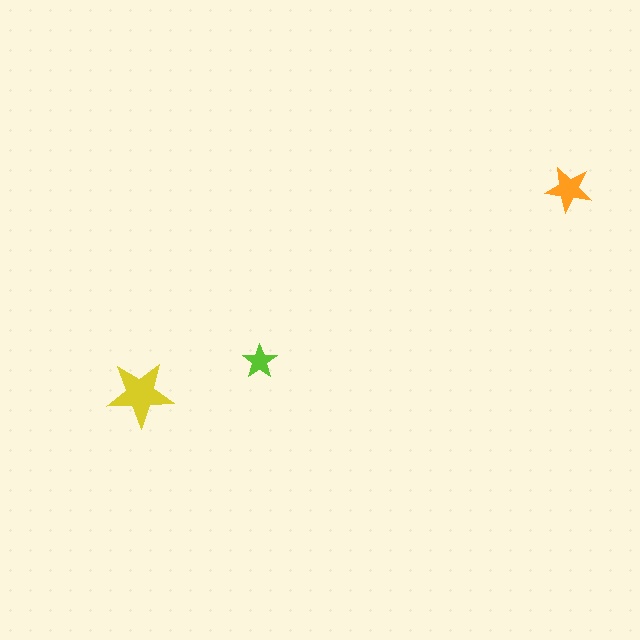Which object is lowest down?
The yellow star is bottommost.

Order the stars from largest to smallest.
the yellow one, the orange one, the lime one.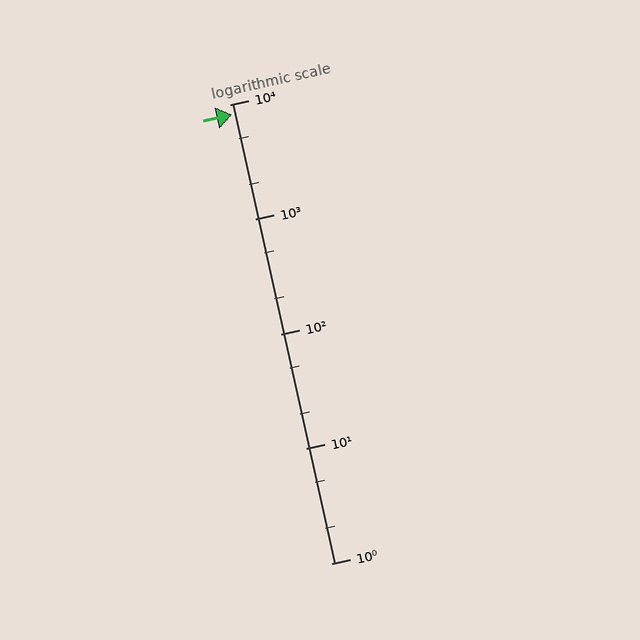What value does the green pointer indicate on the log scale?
The pointer indicates approximately 8100.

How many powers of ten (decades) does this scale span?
The scale spans 4 decades, from 1 to 10000.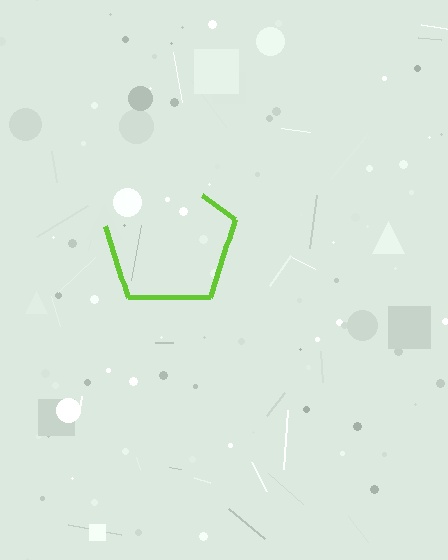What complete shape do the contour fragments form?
The contour fragments form a pentagon.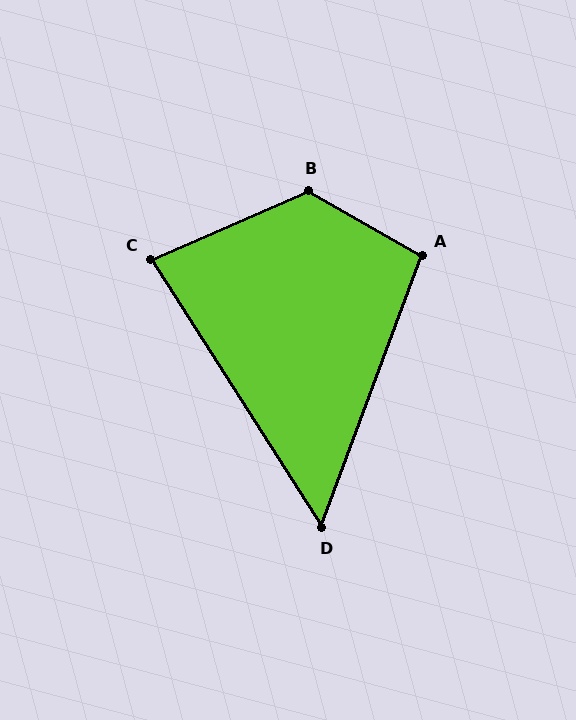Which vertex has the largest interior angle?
B, at approximately 127 degrees.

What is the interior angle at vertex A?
Approximately 99 degrees (obtuse).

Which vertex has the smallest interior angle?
D, at approximately 53 degrees.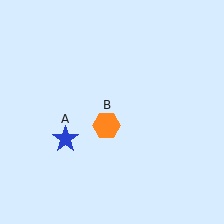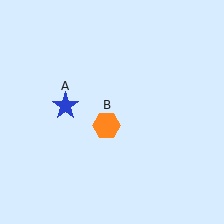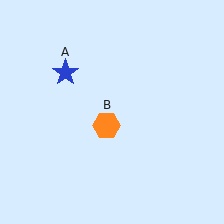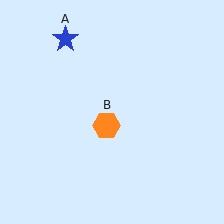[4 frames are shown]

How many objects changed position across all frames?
1 object changed position: blue star (object A).